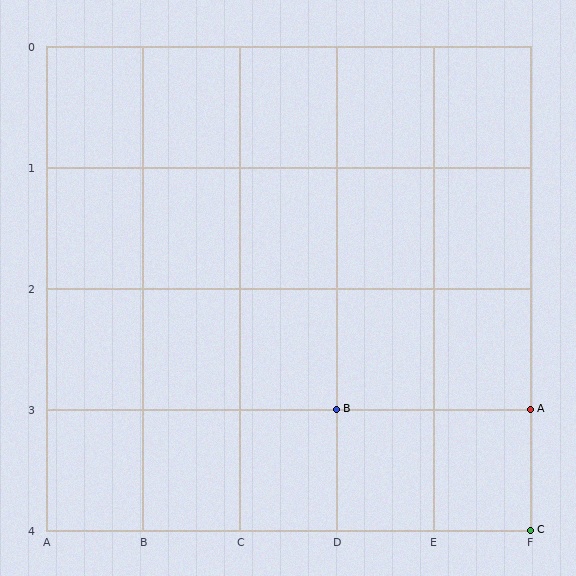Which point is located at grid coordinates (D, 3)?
Point B is at (D, 3).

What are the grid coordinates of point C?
Point C is at grid coordinates (F, 4).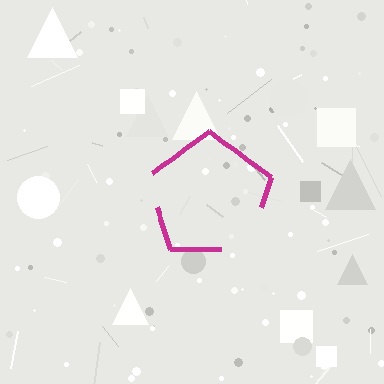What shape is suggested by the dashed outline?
The dashed outline suggests a pentagon.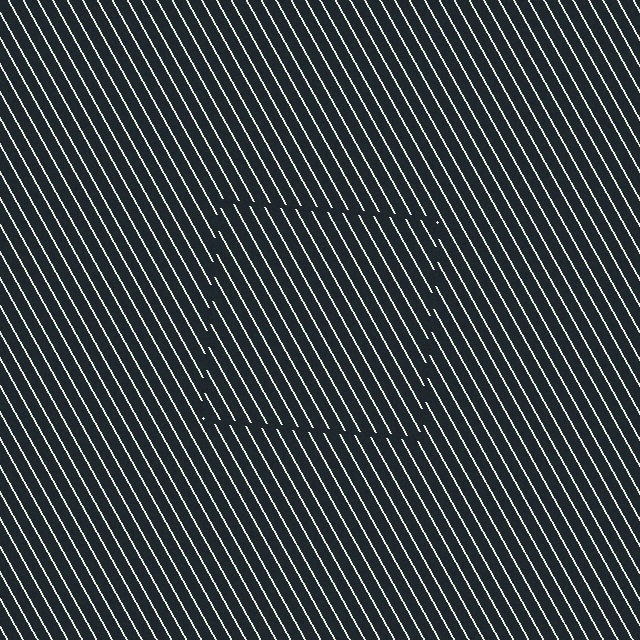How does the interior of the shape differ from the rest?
The interior of the shape contains the same grating, shifted by half a period — the contour is defined by the phase discontinuity where line-ends from the inner and outer gratings abut.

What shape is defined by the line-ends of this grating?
An illusory square. The interior of the shape contains the same grating, shifted by half a period — the contour is defined by the phase discontinuity where line-ends from the inner and outer gratings abut.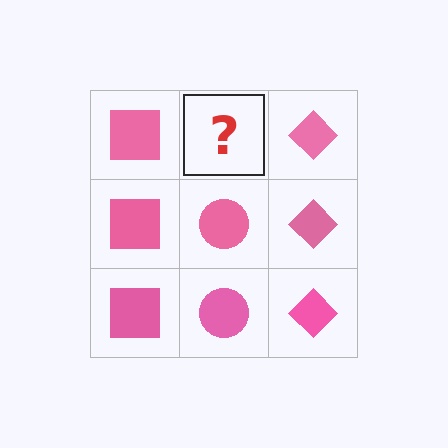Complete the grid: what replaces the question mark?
The question mark should be replaced with a pink circle.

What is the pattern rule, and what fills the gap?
The rule is that each column has a consistent shape. The gap should be filled with a pink circle.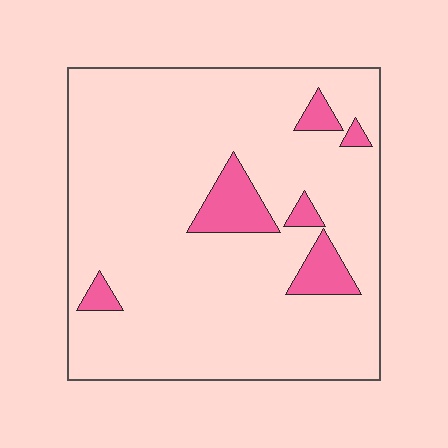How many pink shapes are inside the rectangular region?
6.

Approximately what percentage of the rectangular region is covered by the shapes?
Approximately 10%.